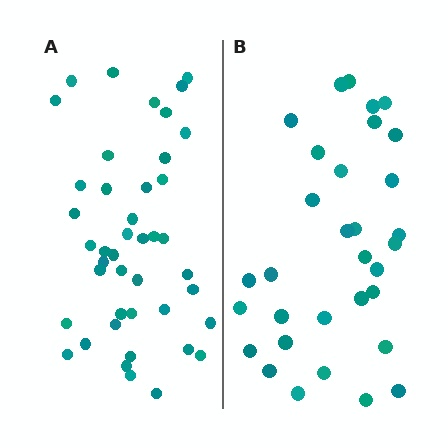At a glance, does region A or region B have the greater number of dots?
Region A (the left region) has more dots.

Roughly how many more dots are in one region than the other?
Region A has roughly 12 or so more dots than region B.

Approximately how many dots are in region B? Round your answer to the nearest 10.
About 30 dots. (The exact count is 32, which rounds to 30.)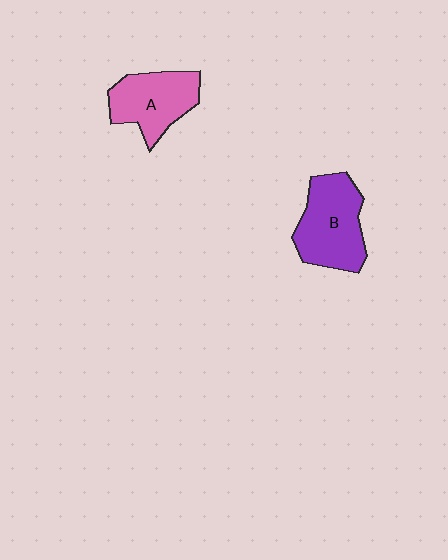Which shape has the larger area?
Shape B (purple).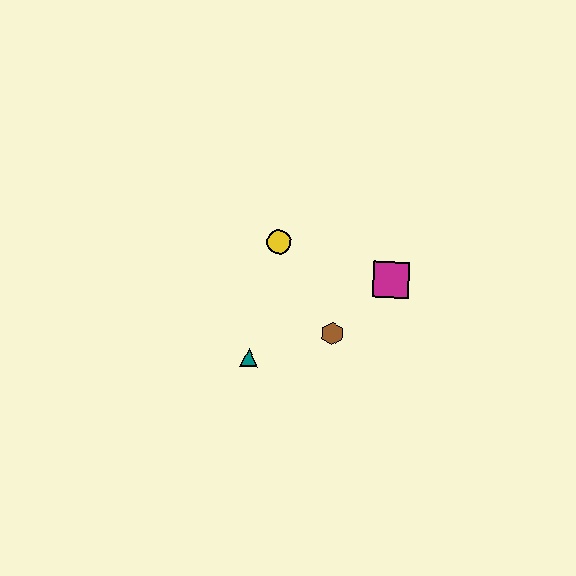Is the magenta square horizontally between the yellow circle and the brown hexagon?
No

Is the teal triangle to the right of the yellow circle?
No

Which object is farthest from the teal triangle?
The magenta square is farthest from the teal triangle.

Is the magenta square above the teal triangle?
Yes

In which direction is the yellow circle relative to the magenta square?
The yellow circle is to the left of the magenta square.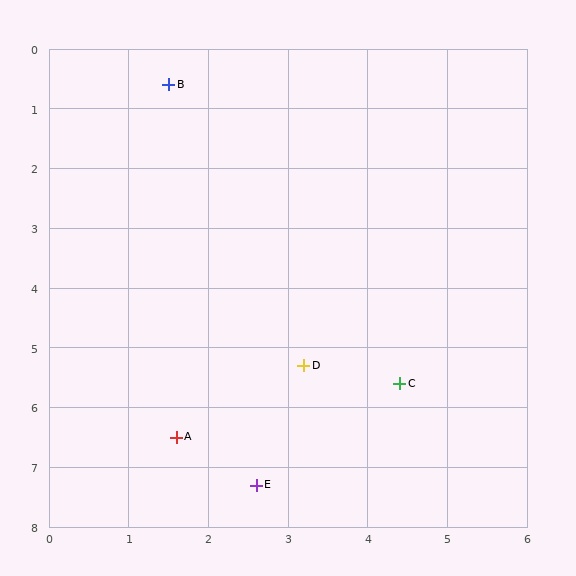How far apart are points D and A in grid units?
Points D and A are about 2.0 grid units apart.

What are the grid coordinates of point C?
Point C is at approximately (4.4, 5.6).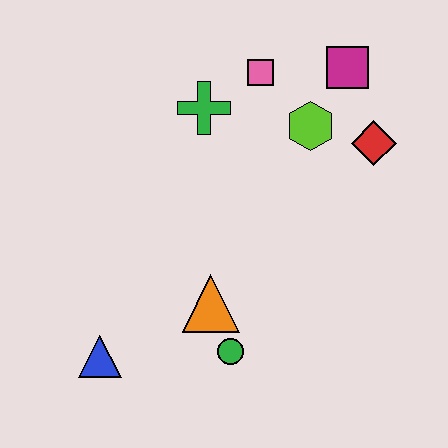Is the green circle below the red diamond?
Yes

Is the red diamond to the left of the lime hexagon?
No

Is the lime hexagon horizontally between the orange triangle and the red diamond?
Yes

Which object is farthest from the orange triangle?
The magenta square is farthest from the orange triangle.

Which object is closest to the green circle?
The orange triangle is closest to the green circle.